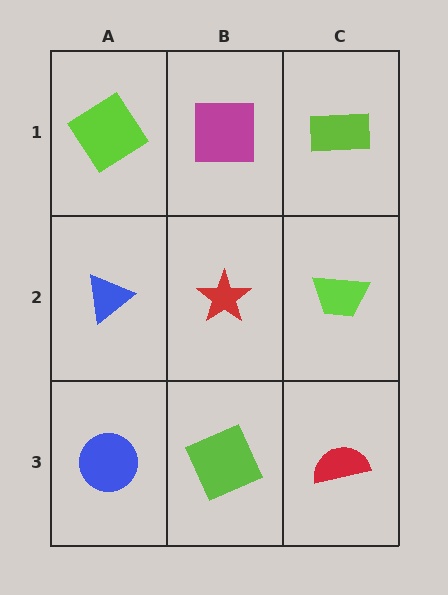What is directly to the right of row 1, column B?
A lime rectangle.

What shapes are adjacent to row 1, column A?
A blue triangle (row 2, column A), a magenta square (row 1, column B).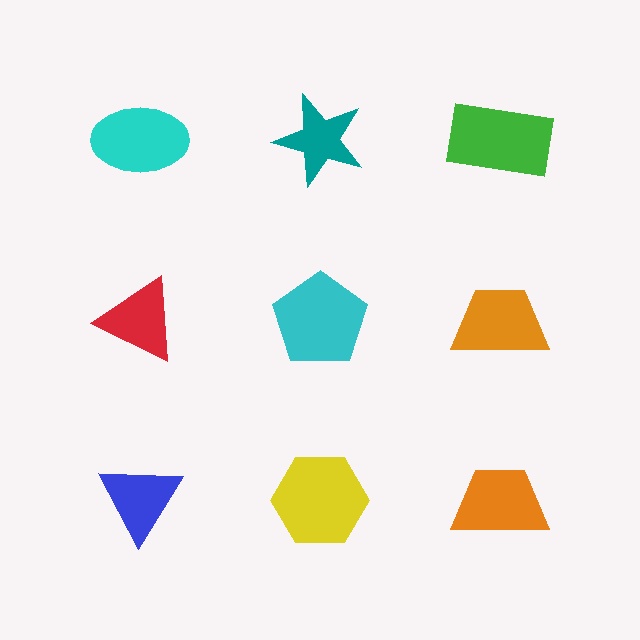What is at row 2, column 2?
A cyan pentagon.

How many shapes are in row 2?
3 shapes.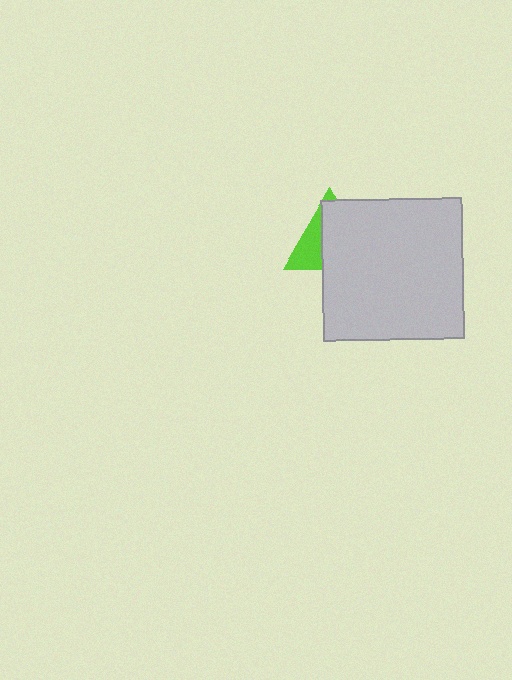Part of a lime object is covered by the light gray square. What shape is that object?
It is a triangle.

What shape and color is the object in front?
The object in front is a light gray square.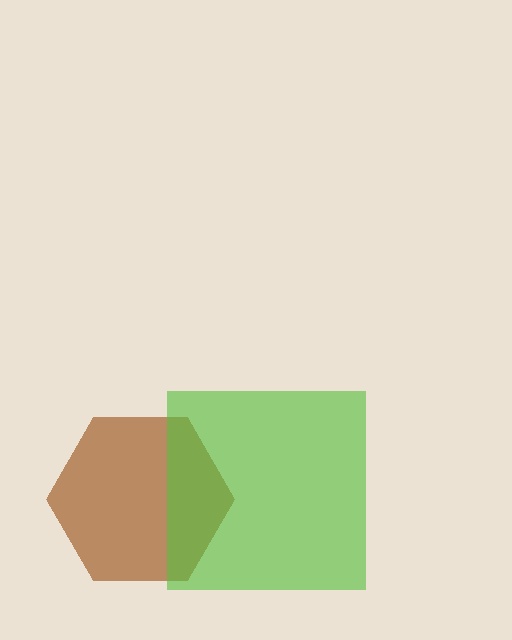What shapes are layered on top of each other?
The layered shapes are: a brown hexagon, a lime square.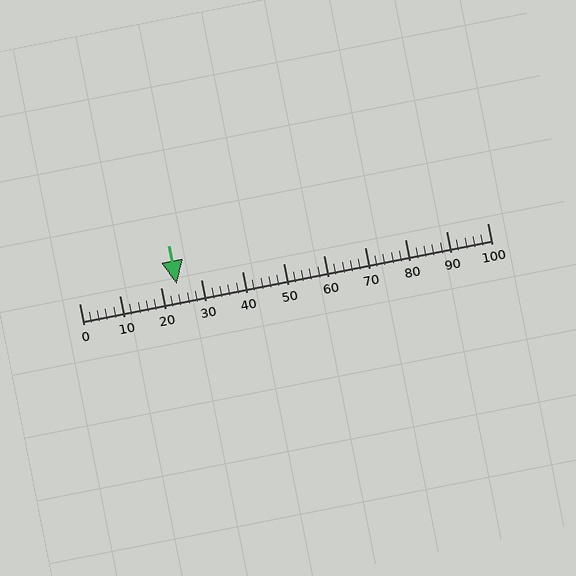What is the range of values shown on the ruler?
The ruler shows values from 0 to 100.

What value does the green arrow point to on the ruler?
The green arrow points to approximately 24.